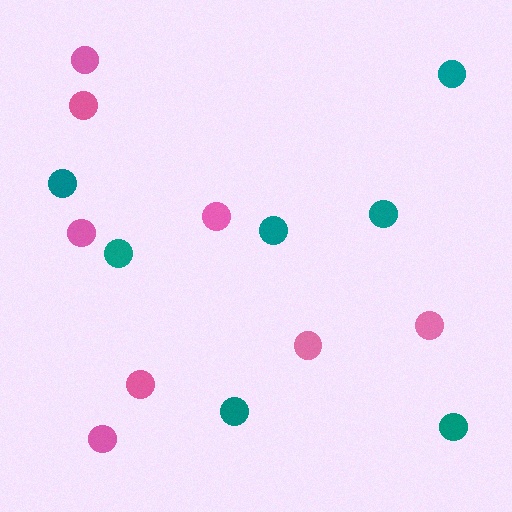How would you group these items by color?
There are 2 groups: one group of pink circles (8) and one group of teal circles (7).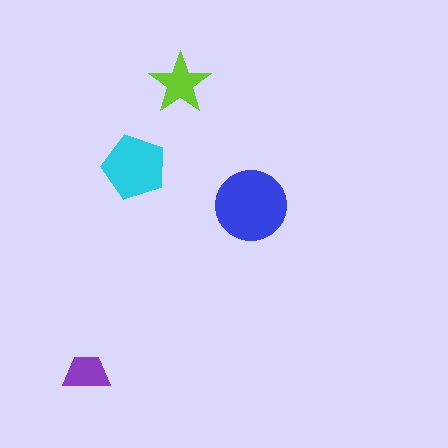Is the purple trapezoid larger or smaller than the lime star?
Smaller.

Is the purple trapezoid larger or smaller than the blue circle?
Smaller.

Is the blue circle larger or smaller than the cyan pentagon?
Larger.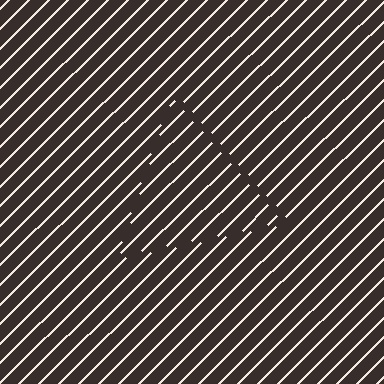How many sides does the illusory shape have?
3 sides — the line-ends trace a triangle.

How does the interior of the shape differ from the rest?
The interior of the shape contains the same grating, shifted by half a period — the contour is defined by the phase discontinuity where line-ends from the inner and outer gratings abut.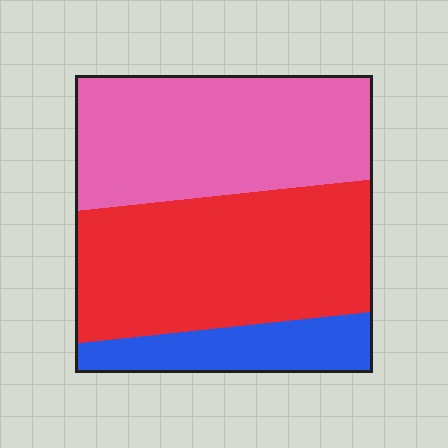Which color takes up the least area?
Blue, at roughly 15%.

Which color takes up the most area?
Red, at roughly 45%.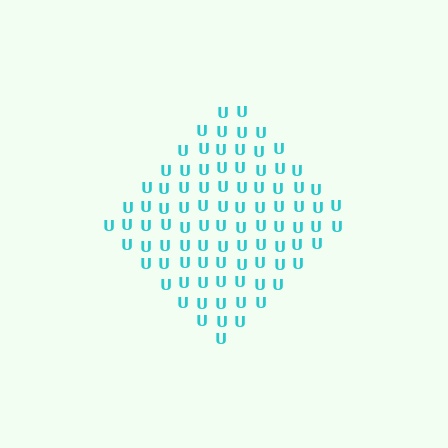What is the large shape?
The large shape is a diamond.